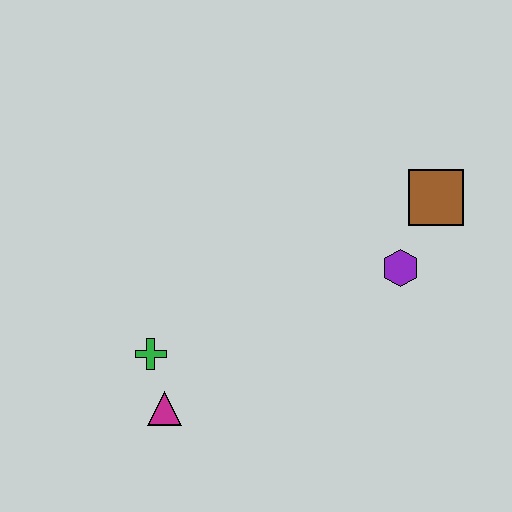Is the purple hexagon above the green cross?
Yes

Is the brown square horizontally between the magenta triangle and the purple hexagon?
No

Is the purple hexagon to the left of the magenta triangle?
No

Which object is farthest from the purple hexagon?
The magenta triangle is farthest from the purple hexagon.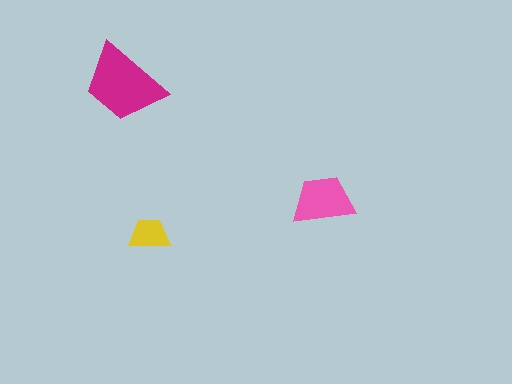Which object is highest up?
The magenta trapezoid is topmost.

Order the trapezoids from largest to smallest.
the magenta one, the pink one, the yellow one.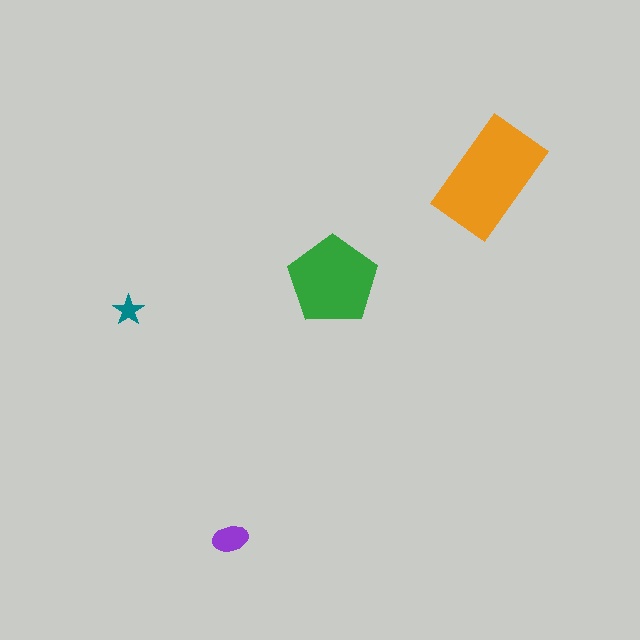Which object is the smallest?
The teal star.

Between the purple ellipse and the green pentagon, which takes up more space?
The green pentagon.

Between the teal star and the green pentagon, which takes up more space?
The green pentagon.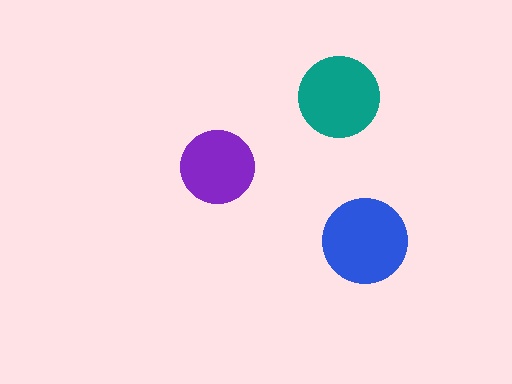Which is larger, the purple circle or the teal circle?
The teal one.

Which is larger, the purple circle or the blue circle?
The blue one.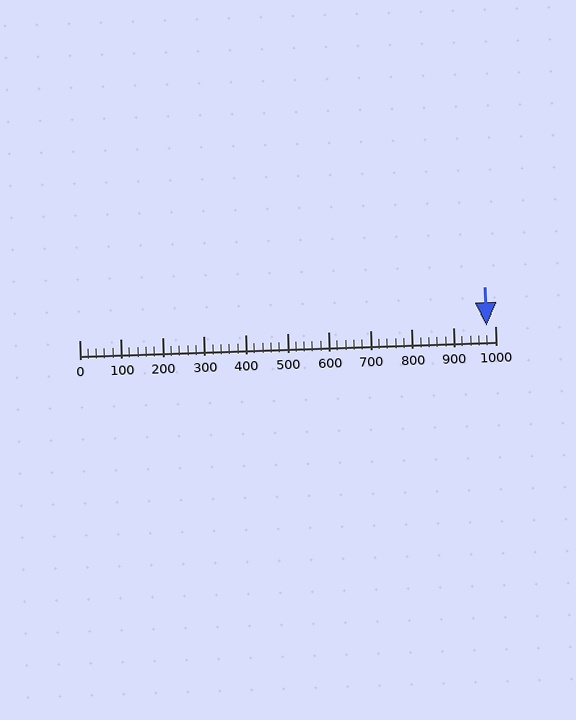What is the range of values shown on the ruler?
The ruler shows values from 0 to 1000.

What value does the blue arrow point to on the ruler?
The blue arrow points to approximately 980.